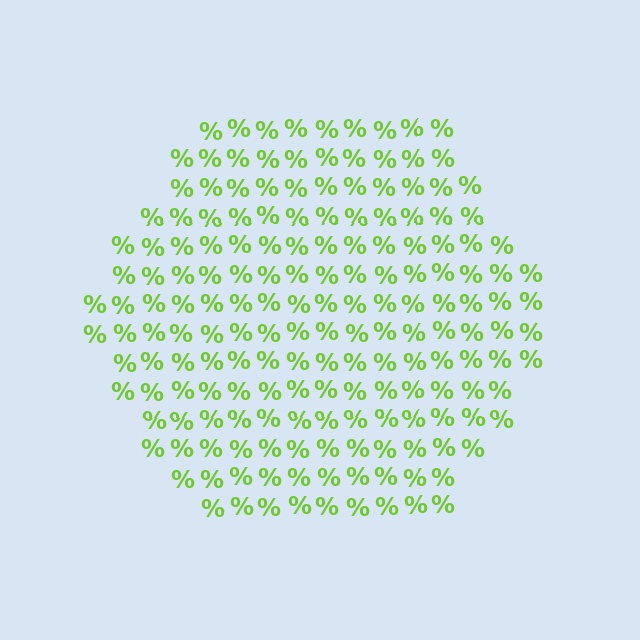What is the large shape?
The large shape is a hexagon.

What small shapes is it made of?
It is made of small percent signs.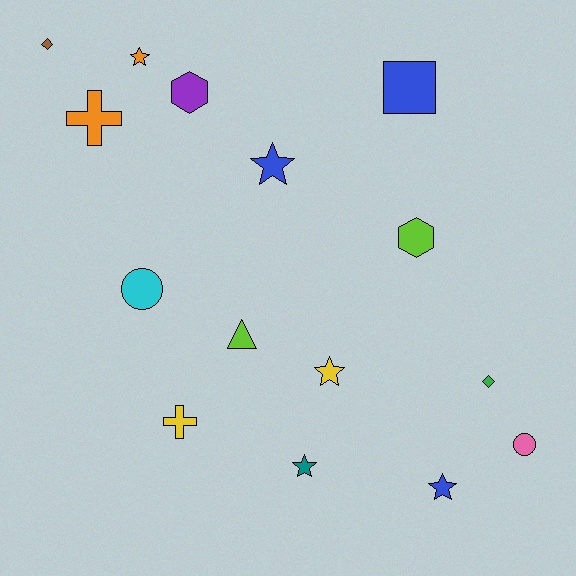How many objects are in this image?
There are 15 objects.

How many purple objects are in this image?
There is 1 purple object.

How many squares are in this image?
There is 1 square.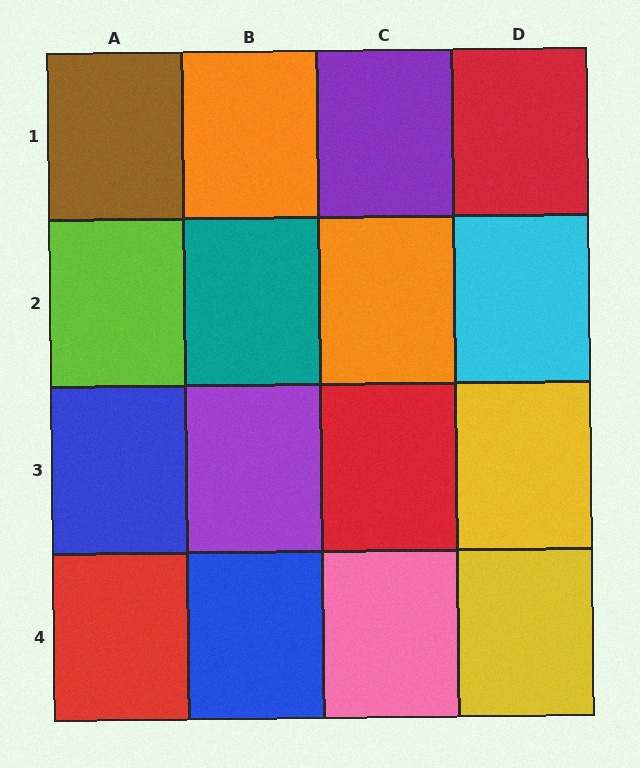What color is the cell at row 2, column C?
Orange.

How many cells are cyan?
1 cell is cyan.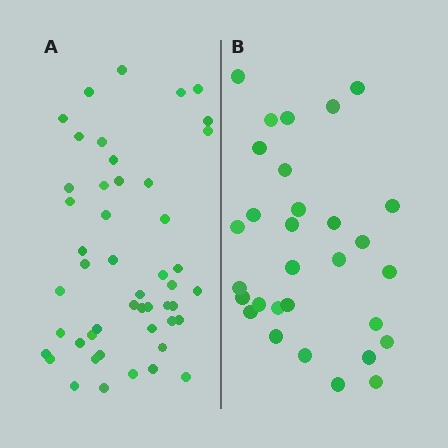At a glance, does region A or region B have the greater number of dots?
Region A (the left region) has more dots.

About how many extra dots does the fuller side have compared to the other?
Region A has approximately 20 more dots than region B.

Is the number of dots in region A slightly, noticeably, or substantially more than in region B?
Region A has substantially more. The ratio is roughly 1.6 to 1.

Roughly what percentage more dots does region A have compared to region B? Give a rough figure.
About 60% more.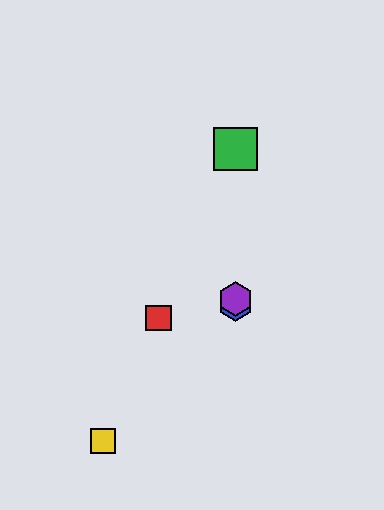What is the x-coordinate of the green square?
The green square is at x≈235.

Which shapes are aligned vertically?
The blue hexagon, the green square, the purple hexagon are aligned vertically.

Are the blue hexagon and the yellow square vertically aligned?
No, the blue hexagon is at x≈235 and the yellow square is at x≈103.